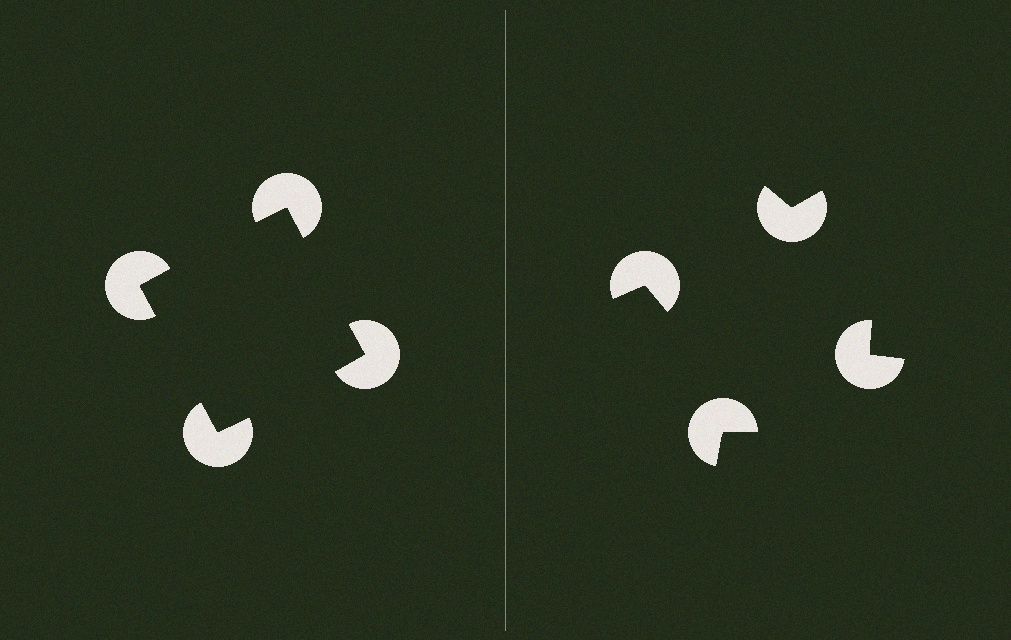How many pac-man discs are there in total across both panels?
8 — 4 on each side.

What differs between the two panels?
The pac-man discs are positioned identically on both sides; only the wedge orientations differ. On the left they align to a square; on the right they are misaligned.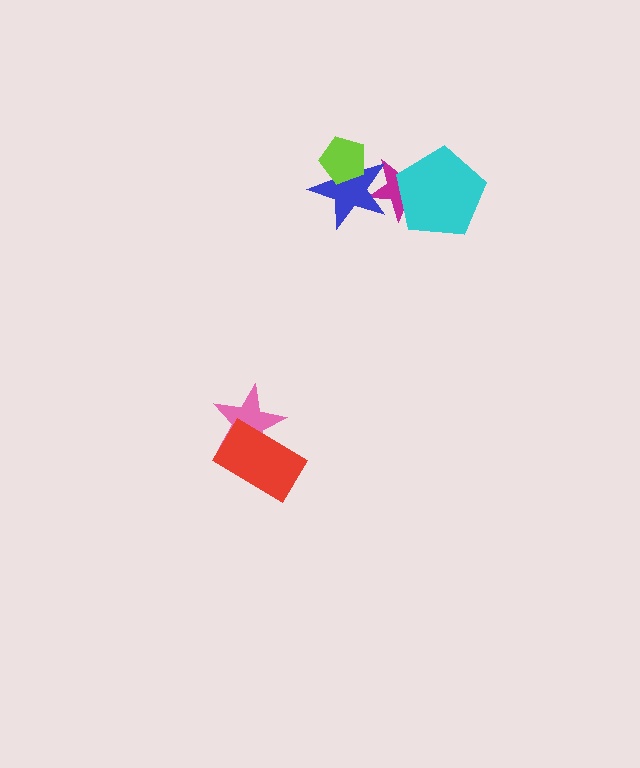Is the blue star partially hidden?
Yes, it is partially covered by another shape.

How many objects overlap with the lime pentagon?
1 object overlaps with the lime pentagon.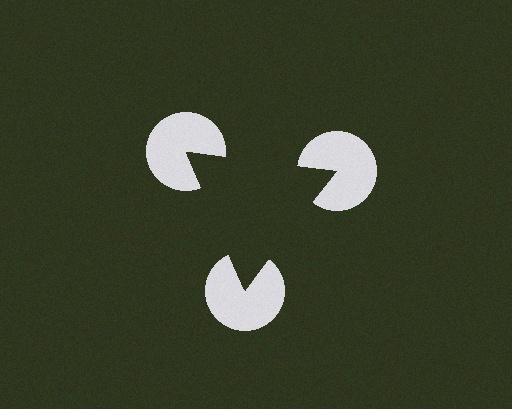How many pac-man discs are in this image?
There are 3 — one at each vertex of the illusory triangle.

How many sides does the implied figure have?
3 sides.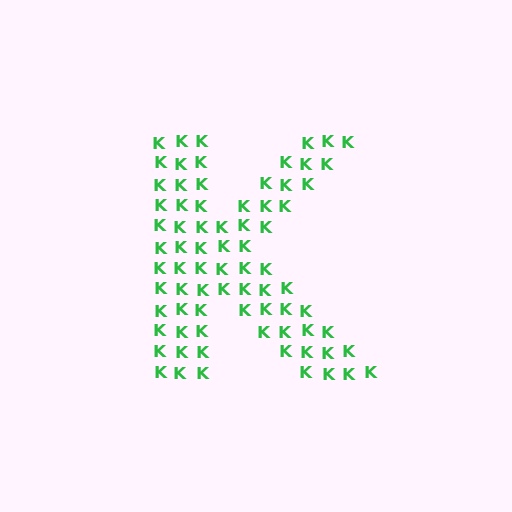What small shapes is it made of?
It is made of small letter K's.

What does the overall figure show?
The overall figure shows the letter K.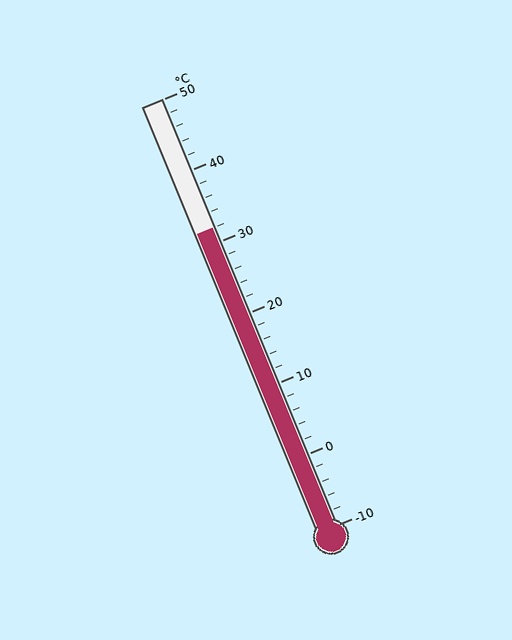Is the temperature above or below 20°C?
The temperature is above 20°C.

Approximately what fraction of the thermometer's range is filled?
The thermometer is filled to approximately 70% of its range.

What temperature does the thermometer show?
The thermometer shows approximately 32°C.